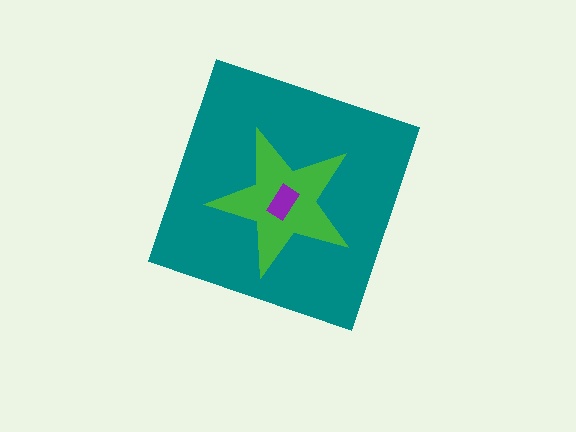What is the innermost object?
The purple rectangle.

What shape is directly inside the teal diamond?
The green star.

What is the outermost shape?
The teal diamond.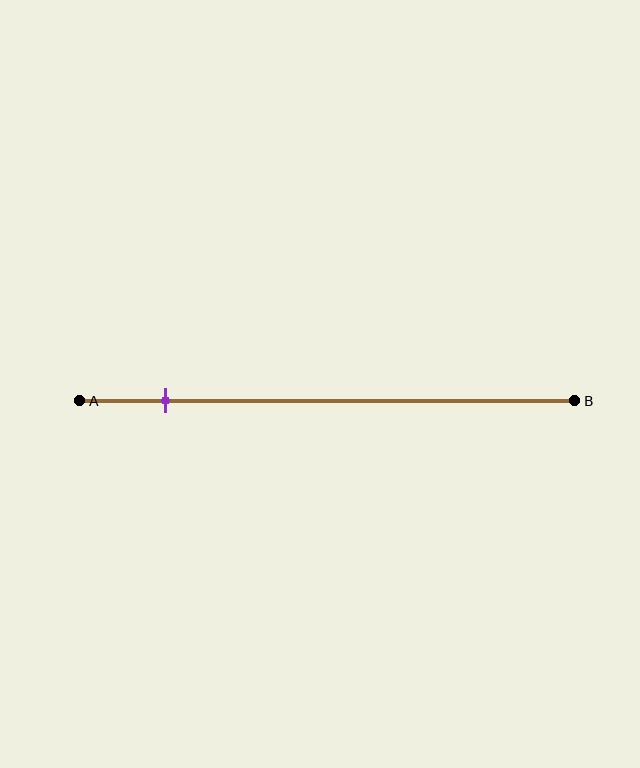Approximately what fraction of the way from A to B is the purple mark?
The purple mark is approximately 15% of the way from A to B.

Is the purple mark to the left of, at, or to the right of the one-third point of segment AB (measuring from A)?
The purple mark is to the left of the one-third point of segment AB.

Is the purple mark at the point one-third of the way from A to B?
No, the mark is at about 15% from A, not at the 33% one-third point.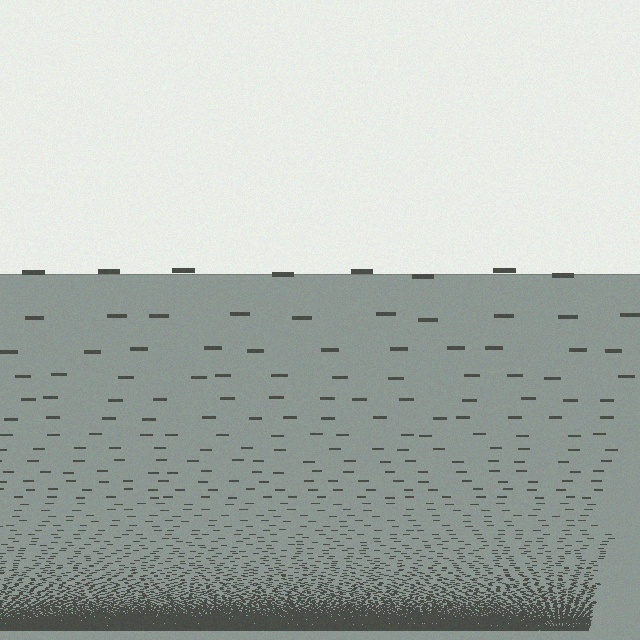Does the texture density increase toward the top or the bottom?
Density increases toward the bottom.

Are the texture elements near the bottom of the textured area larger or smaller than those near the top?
Smaller. The gradient is inverted — elements near the bottom are smaller and denser.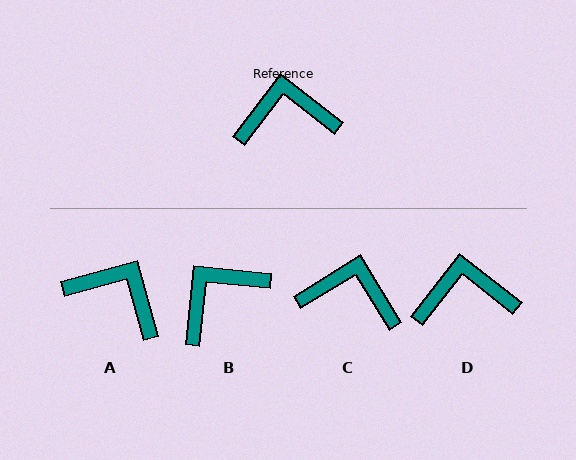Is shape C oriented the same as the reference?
No, it is off by about 21 degrees.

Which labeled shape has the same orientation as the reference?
D.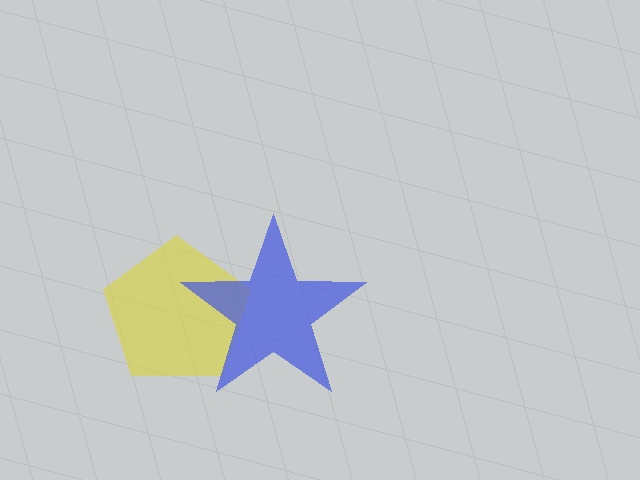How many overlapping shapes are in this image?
There are 2 overlapping shapes in the image.